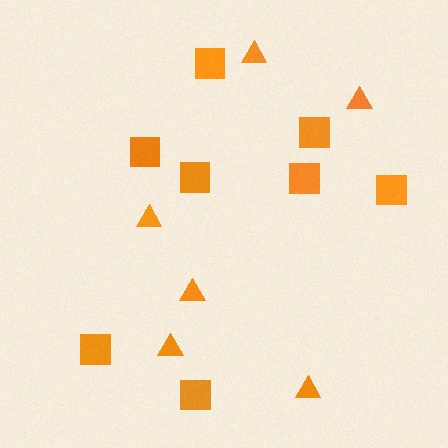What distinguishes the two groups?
There are 2 groups: one group of squares (8) and one group of triangles (6).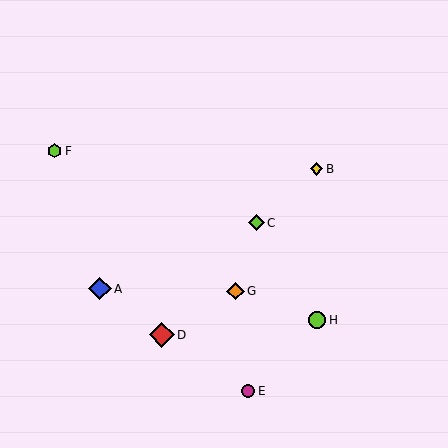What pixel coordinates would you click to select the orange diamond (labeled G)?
Click at (236, 291) to select the orange diamond G.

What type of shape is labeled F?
Shape F is a lime hexagon.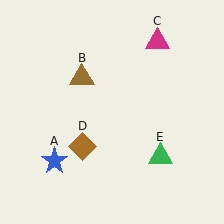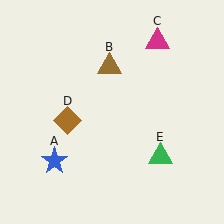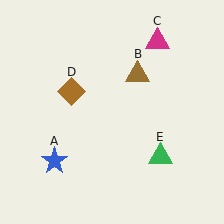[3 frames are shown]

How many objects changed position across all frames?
2 objects changed position: brown triangle (object B), brown diamond (object D).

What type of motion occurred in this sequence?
The brown triangle (object B), brown diamond (object D) rotated clockwise around the center of the scene.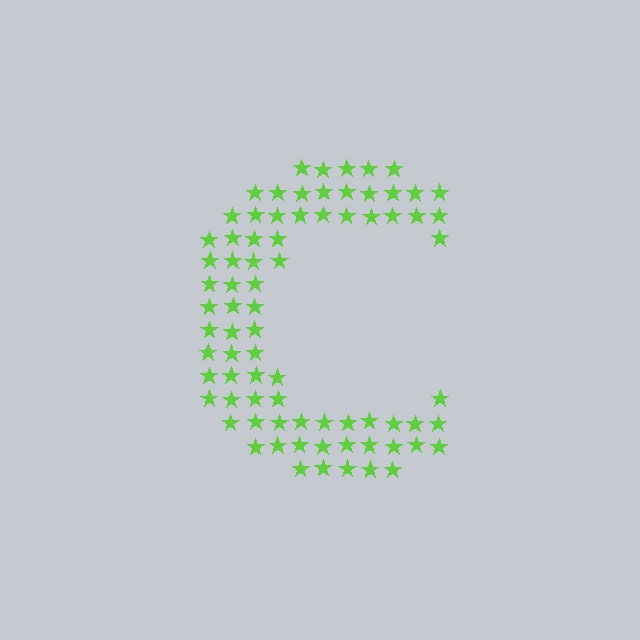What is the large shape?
The large shape is the letter C.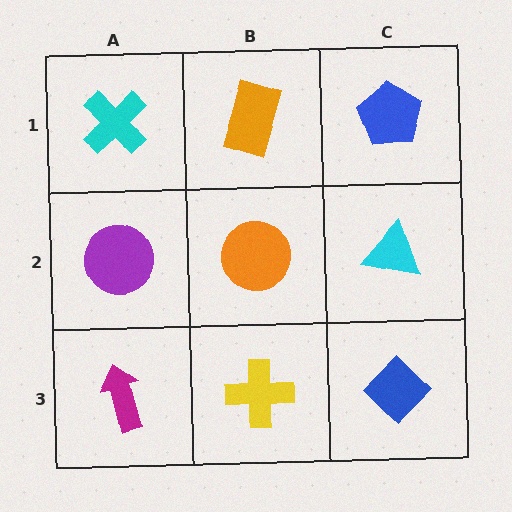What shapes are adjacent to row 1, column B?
An orange circle (row 2, column B), a cyan cross (row 1, column A), a blue pentagon (row 1, column C).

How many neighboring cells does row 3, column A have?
2.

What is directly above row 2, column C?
A blue pentagon.